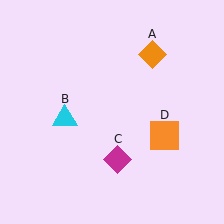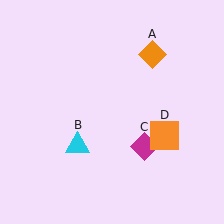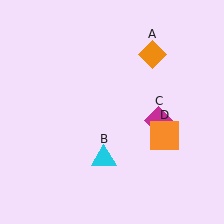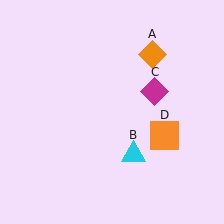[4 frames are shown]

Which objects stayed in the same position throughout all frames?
Orange diamond (object A) and orange square (object D) remained stationary.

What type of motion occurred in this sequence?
The cyan triangle (object B), magenta diamond (object C) rotated counterclockwise around the center of the scene.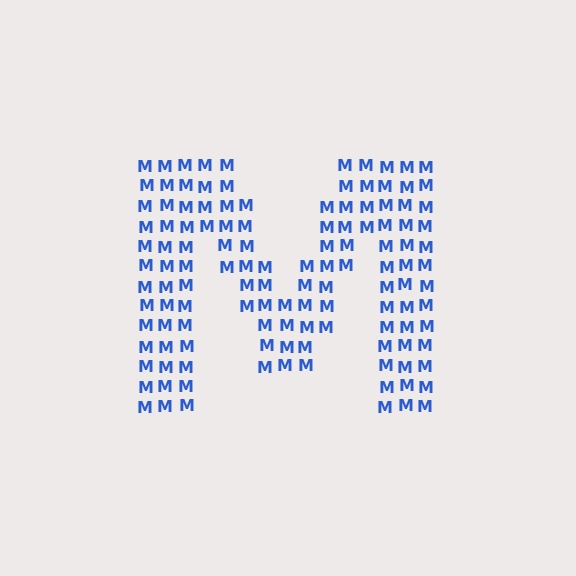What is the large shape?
The large shape is the letter M.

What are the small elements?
The small elements are letter M's.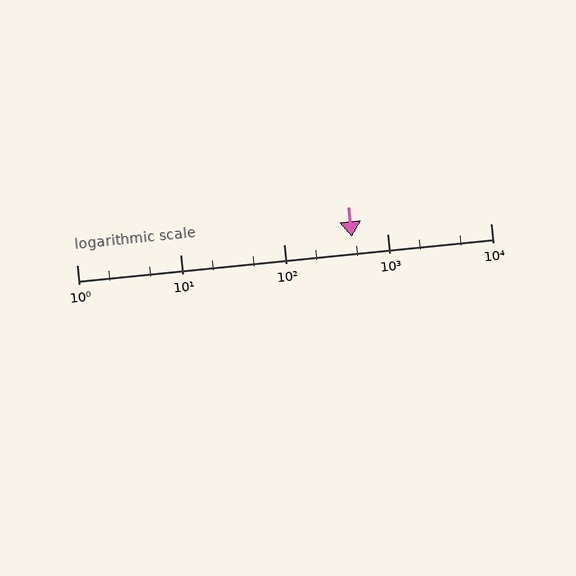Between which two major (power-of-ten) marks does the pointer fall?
The pointer is between 100 and 1000.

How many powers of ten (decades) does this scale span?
The scale spans 4 decades, from 1 to 10000.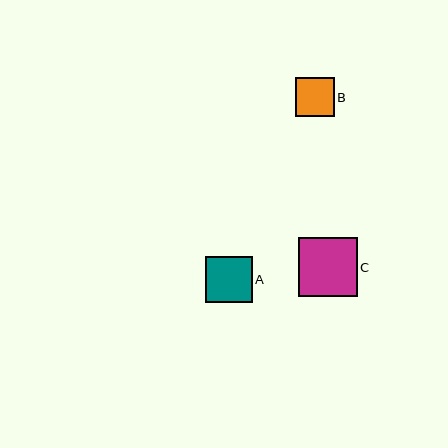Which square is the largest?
Square C is the largest with a size of approximately 59 pixels.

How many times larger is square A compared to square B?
Square A is approximately 1.2 times the size of square B.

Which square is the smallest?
Square B is the smallest with a size of approximately 39 pixels.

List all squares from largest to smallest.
From largest to smallest: C, A, B.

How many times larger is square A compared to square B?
Square A is approximately 1.2 times the size of square B.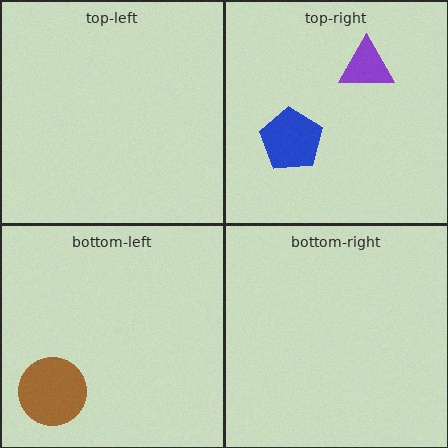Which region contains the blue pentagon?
The top-right region.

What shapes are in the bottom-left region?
The brown circle.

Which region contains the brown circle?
The bottom-left region.